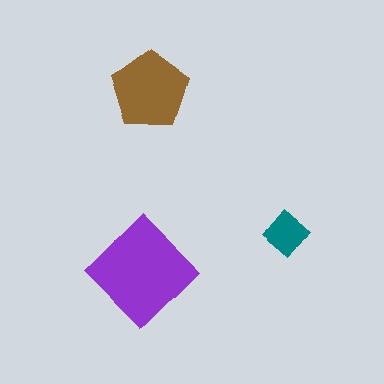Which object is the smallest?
The teal diamond.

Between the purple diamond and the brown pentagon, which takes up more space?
The purple diamond.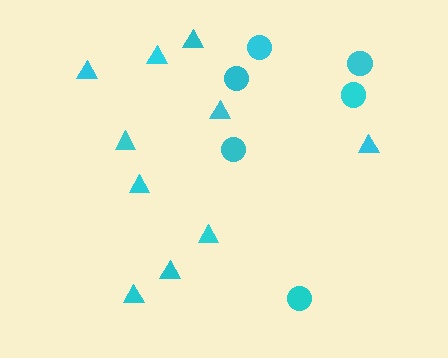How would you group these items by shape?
There are 2 groups: one group of circles (6) and one group of triangles (10).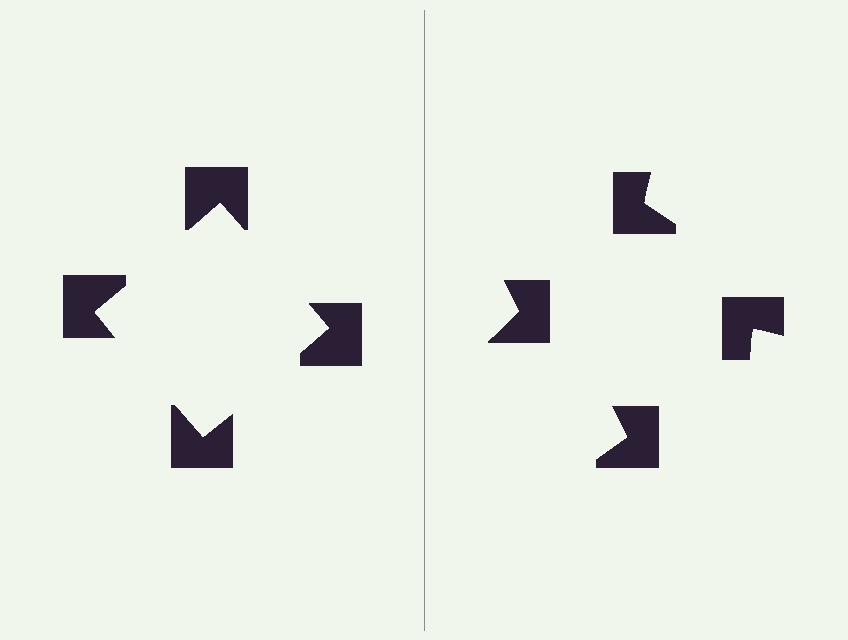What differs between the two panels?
The notched squares are positioned identically on both sides; only the wedge orientations differ. On the left they align to a square; on the right they are misaligned.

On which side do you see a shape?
An illusory square appears on the left side. On the right side the wedge cuts are rotated, so no coherent shape forms.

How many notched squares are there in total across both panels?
8 — 4 on each side.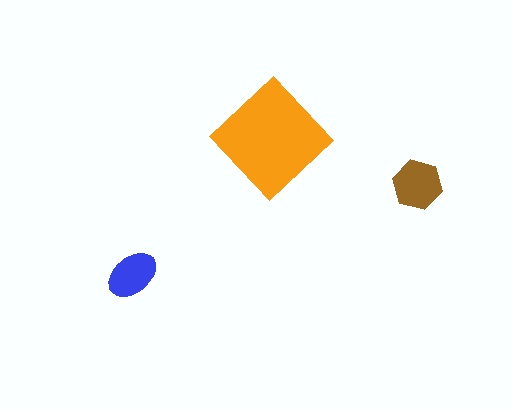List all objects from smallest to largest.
The blue ellipse, the brown hexagon, the orange diamond.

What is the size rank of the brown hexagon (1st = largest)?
2nd.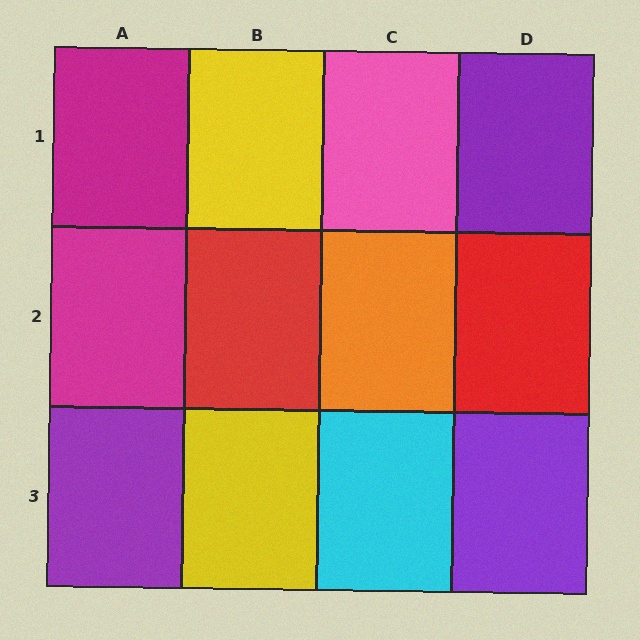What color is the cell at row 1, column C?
Pink.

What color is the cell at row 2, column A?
Magenta.